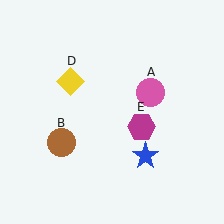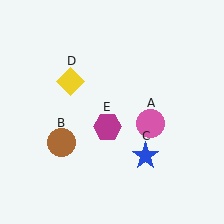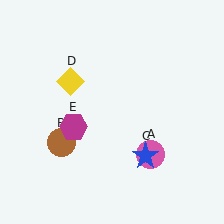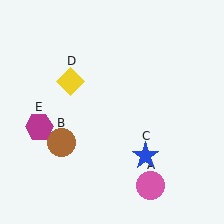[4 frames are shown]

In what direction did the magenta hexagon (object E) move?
The magenta hexagon (object E) moved left.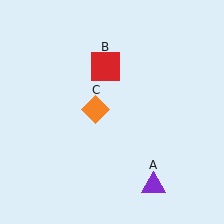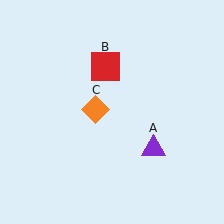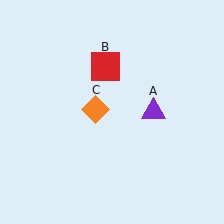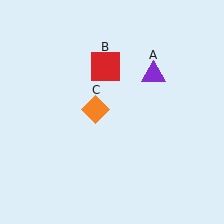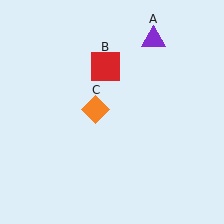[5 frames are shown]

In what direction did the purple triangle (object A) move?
The purple triangle (object A) moved up.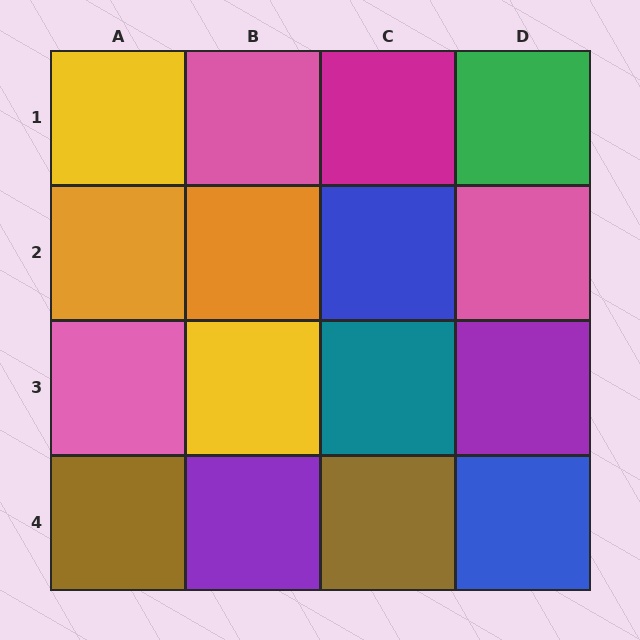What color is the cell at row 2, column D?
Pink.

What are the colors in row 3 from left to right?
Pink, yellow, teal, purple.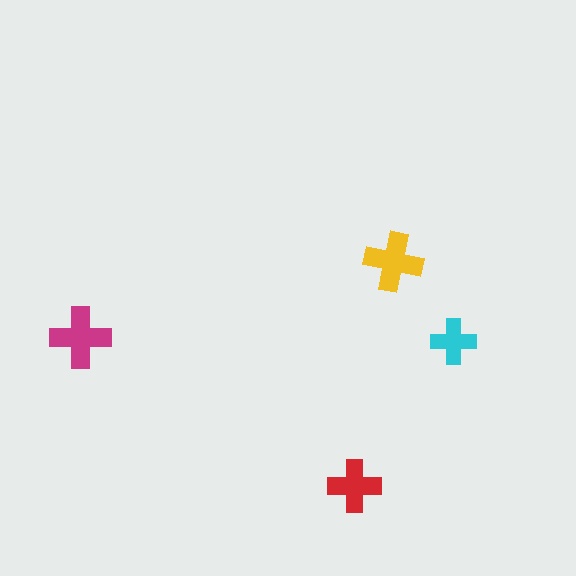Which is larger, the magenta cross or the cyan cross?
The magenta one.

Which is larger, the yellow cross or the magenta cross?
The magenta one.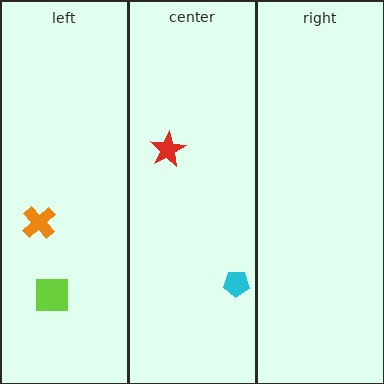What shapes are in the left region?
The orange cross, the lime square.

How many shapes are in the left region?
2.